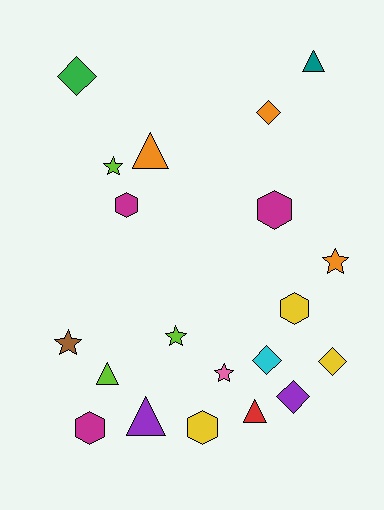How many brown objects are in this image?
There is 1 brown object.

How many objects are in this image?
There are 20 objects.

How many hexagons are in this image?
There are 5 hexagons.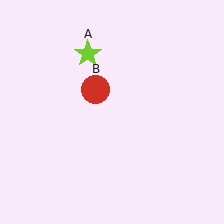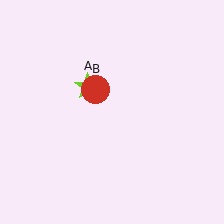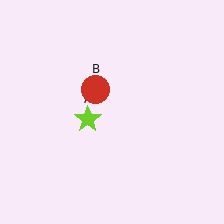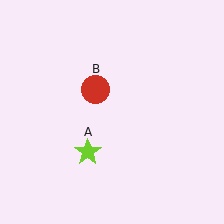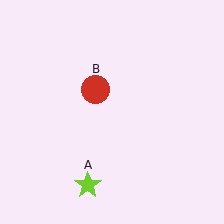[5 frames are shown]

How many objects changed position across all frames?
1 object changed position: lime star (object A).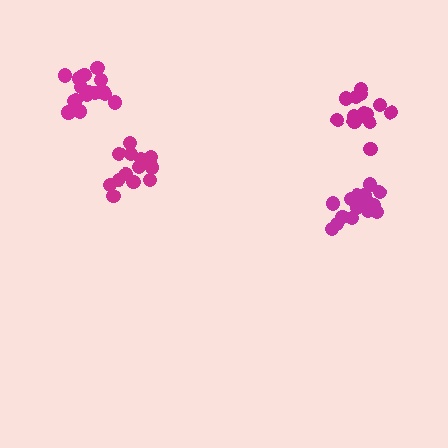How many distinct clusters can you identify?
There are 4 distinct clusters.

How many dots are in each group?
Group 1: 18 dots, Group 2: 14 dots, Group 3: 18 dots, Group 4: 14 dots (64 total).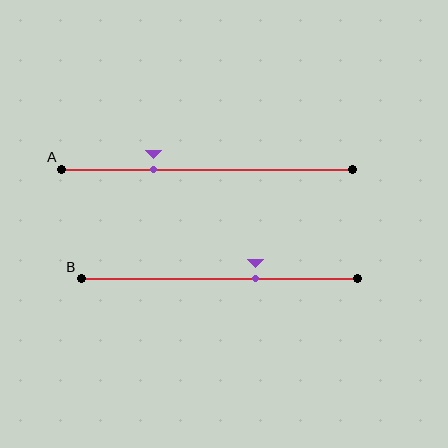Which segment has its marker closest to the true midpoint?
Segment B has its marker closest to the true midpoint.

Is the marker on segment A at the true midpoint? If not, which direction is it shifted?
No, the marker on segment A is shifted to the left by about 18% of the segment length.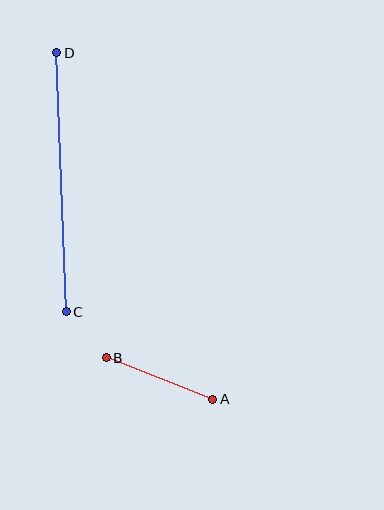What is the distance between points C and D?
The distance is approximately 260 pixels.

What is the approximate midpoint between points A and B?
The midpoint is at approximately (160, 379) pixels.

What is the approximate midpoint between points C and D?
The midpoint is at approximately (61, 182) pixels.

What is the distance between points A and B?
The distance is approximately 114 pixels.